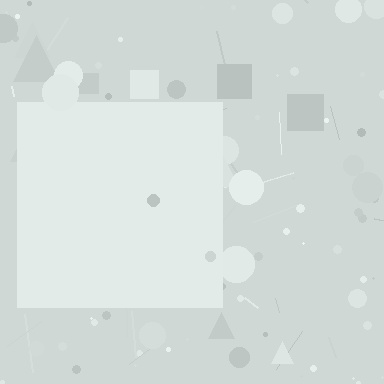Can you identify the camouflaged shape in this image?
The camouflaged shape is a square.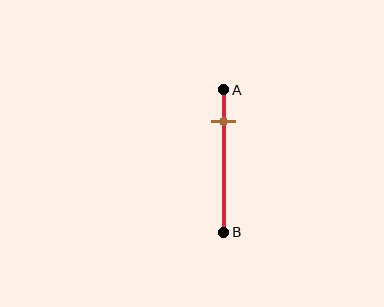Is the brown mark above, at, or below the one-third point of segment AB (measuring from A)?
The brown mark is above the one-third point of segment AB.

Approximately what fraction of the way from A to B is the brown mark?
The brown mark is approximately 20% of the way from A to B.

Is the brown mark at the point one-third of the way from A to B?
No, the mark is at about 20% from A, not at the 33% one-third point.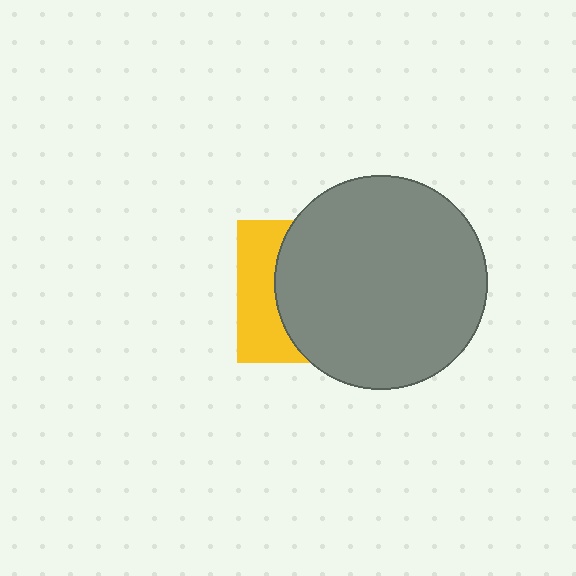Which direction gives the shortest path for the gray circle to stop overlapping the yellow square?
Moving right gives the shortest separation.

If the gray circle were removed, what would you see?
You would see the complete yellow square.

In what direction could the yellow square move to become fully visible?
The yellow square could move left. That would shift it out from behind the gray circle entirely.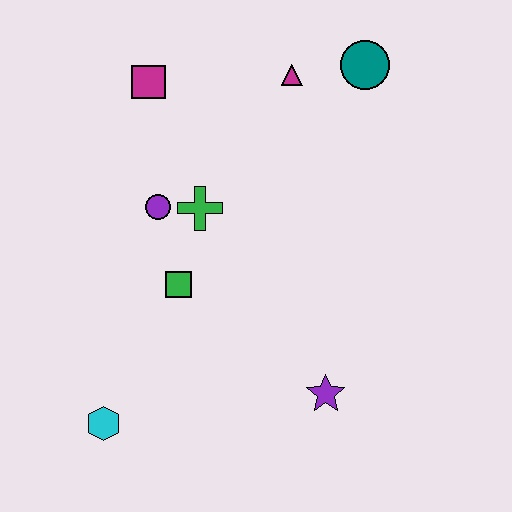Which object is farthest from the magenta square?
The purple star is farthest from the magenta square.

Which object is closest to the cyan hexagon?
The green square is closest to the cyan hexagon.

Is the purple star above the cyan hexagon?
Yes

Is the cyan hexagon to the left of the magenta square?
Yes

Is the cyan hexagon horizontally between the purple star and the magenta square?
No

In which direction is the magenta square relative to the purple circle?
The magenta square is above the purple circle.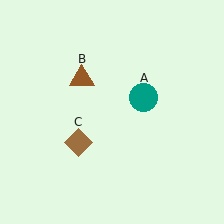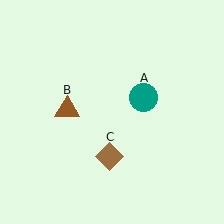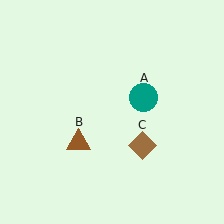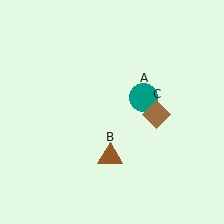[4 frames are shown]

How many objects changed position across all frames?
2 objects changed position: brown triangle (object B), brown diamond (object C).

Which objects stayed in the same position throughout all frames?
Teal circle (object A) remained stationary.